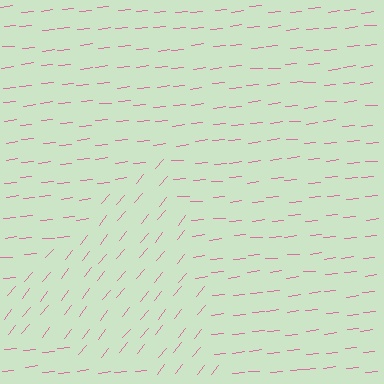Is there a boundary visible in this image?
Yes, there is a texture boundary formed by a change in line orientation.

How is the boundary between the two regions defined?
The boundary is defined purely by a change in line orientation (approximately 45 degrees difference). All lines are the same color and thickness.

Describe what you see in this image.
The image is filled with small pink line segments. A triangle region in the image has lines oriented differently from the surrounding lines, creating a visible texture boundary.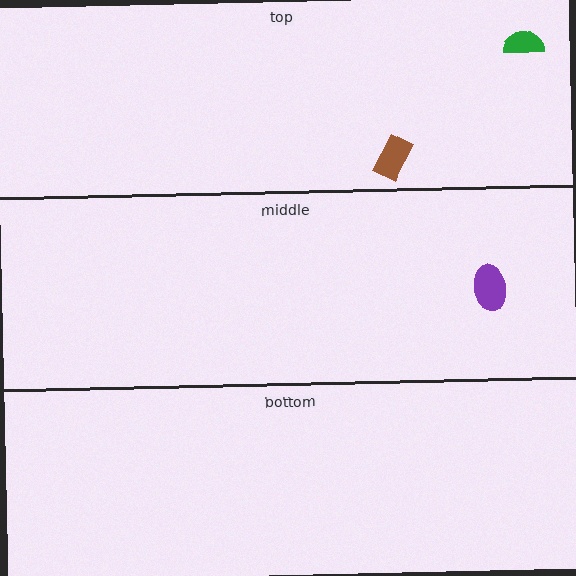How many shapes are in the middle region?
1.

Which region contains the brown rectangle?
The top region.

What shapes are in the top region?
The green semicircle, the brown rectangle.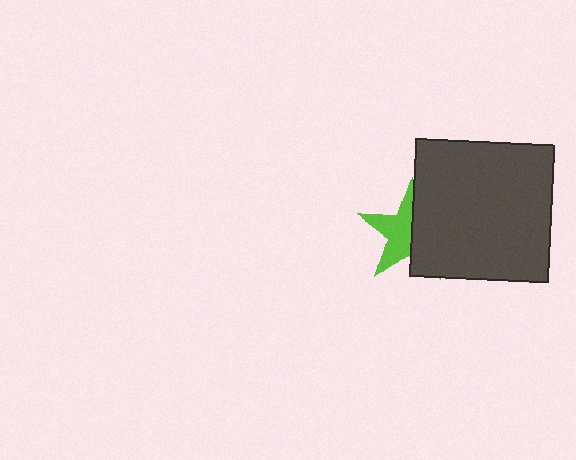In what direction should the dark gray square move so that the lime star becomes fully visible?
The dark gray square should move right. That is the shortest direction to clear the overlap and leave the lime star fully visible.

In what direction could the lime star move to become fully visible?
The lime star could move left. That would shift it out from behind the dark gray square entirely.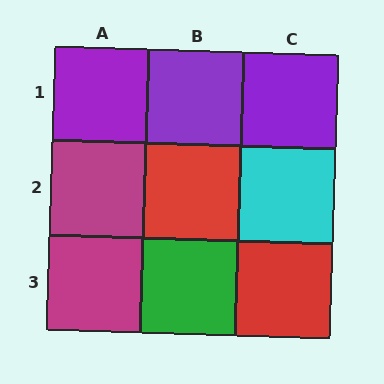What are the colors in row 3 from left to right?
Magenta, green, red.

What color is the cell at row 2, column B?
Red.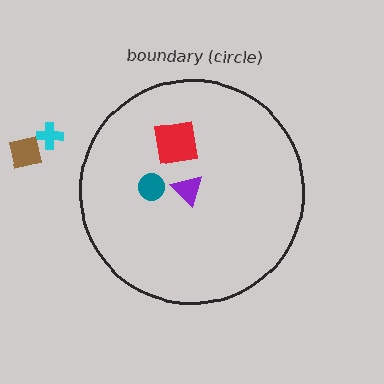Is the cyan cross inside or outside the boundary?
Outside.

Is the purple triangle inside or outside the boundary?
Inside.